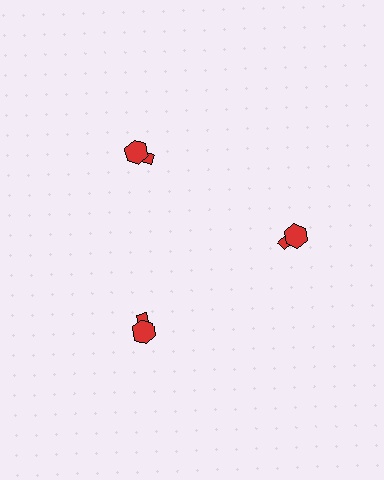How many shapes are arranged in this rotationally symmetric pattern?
There are 6 shapes, arranged in 3 groups of 2.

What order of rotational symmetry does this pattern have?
This pattern has 3-fold rotational symmetry.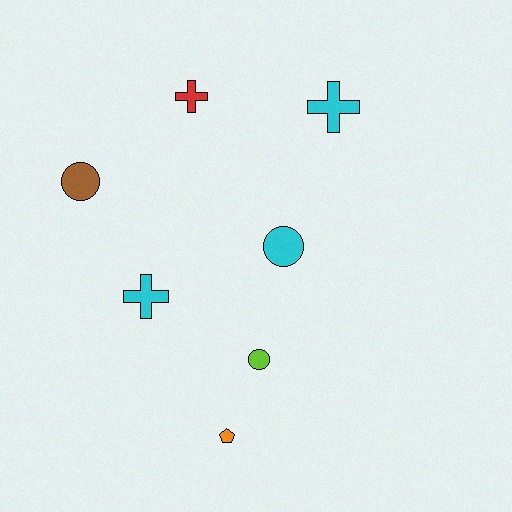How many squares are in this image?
There are no squares.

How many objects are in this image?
There are 7 objects.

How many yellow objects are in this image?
There are no yellow objects.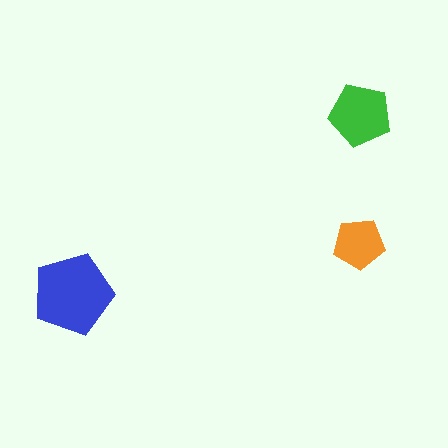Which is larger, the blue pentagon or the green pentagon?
The blue one.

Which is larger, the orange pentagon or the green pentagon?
The green one.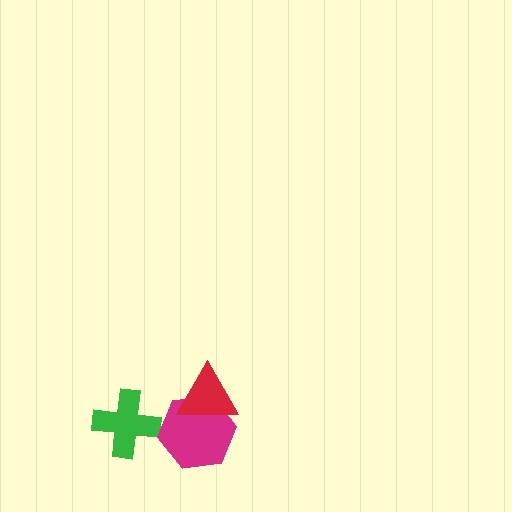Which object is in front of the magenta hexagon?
The red triangle is in front of the magenta hexagon.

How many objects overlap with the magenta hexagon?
1 object overlaps with the magenta hexagon.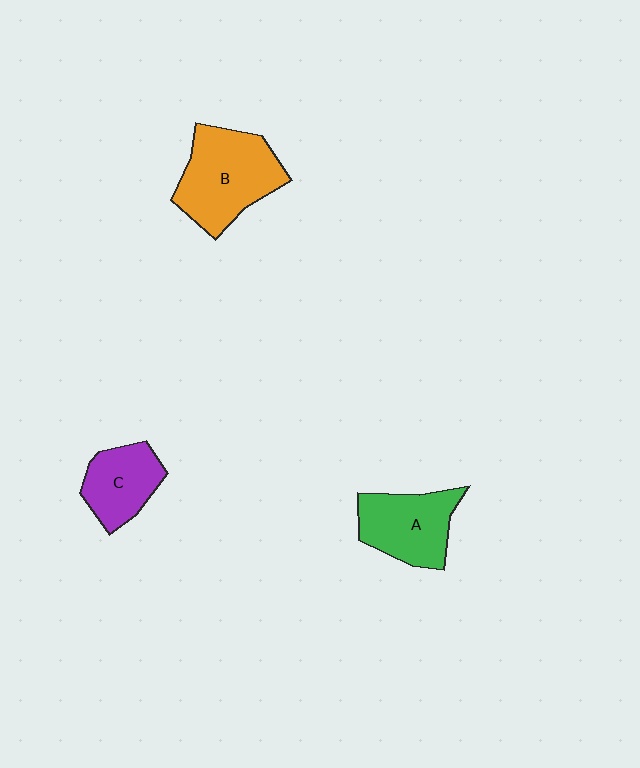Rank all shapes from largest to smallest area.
From largest to smallest: B (orange), A (green), C (purple).